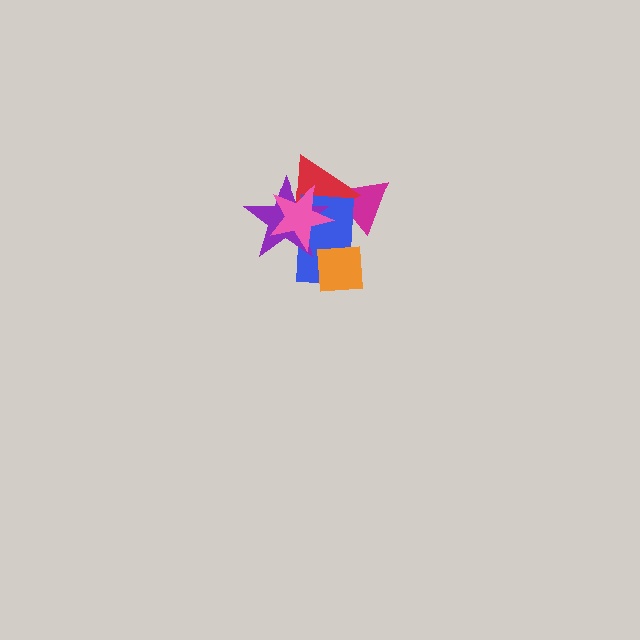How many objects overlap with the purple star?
3 objects overlap with the purple star.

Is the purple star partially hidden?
Yes, it is partially covered by another shape.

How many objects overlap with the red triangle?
4 objects overlap with the red triangle.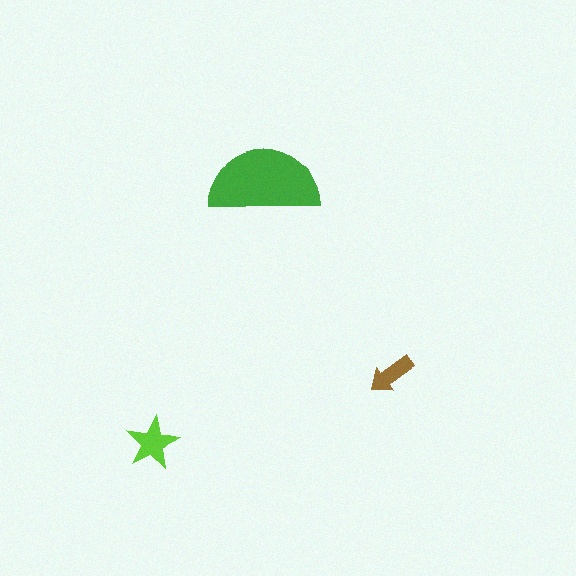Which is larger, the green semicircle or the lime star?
The green semicircle.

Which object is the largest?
The green semicircle.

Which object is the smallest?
The brown arrow.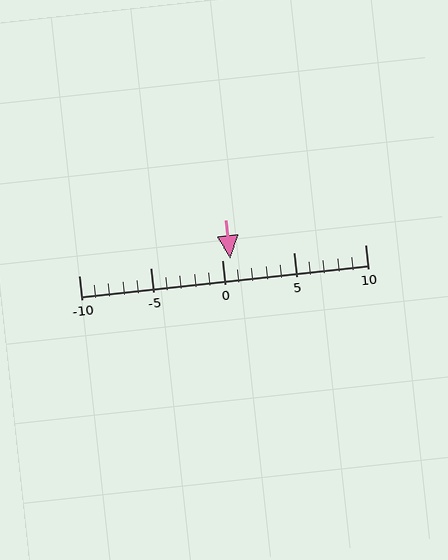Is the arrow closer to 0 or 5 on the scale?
The arrow is closer to 0.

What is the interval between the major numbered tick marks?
The major tick marks are spaced 5 units apart.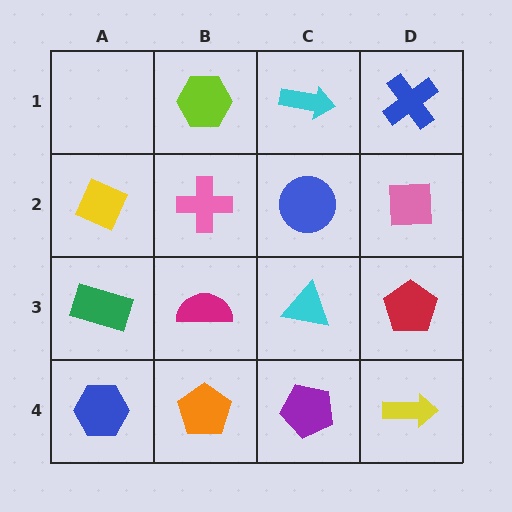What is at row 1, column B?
A lime hexagon.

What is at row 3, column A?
A green rectangle.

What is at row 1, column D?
A blue cross.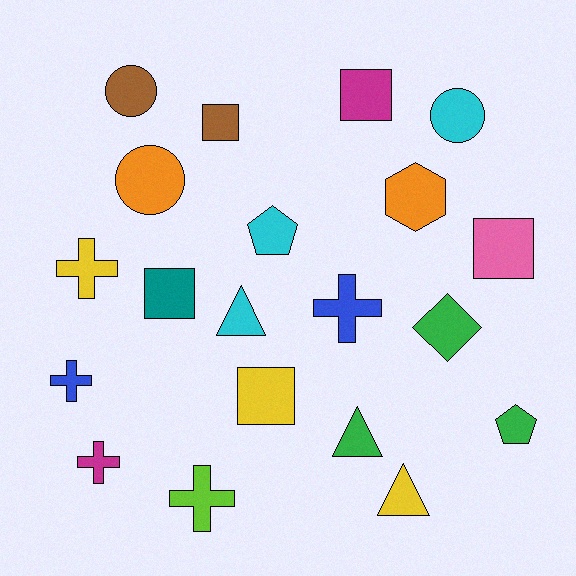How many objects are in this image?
There are 20 objects.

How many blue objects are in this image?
There are 2 blue objects.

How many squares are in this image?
There are 5 squares.